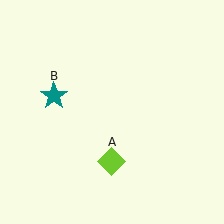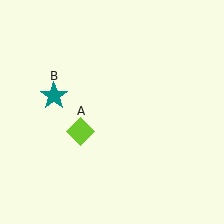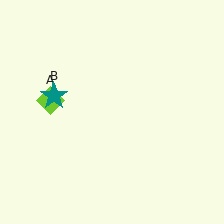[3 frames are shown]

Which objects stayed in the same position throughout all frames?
Teal star (object B) remained stationary.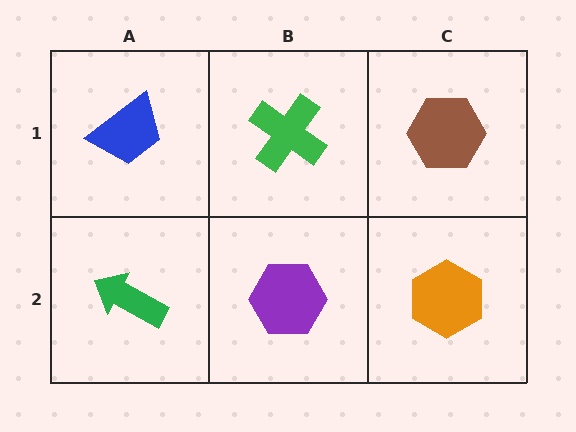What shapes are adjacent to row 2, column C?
A brown hexagon (row 1, column C), a purple hexagon (row 2, column B).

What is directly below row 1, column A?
A green arrow.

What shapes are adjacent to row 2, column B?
A green cross (row 1, column B), a green arrow (row 2, column A), an orange hexagon (row 2, column C).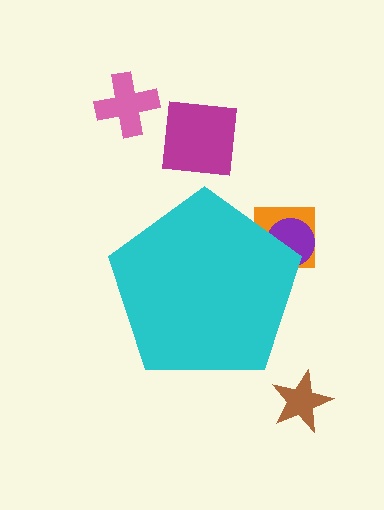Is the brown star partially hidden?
No, the brown star is fully visible.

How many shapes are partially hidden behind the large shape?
2 shapes are partially hidden.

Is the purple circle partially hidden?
Yes, the purple circle is partially hidden behind the cyan pentagon.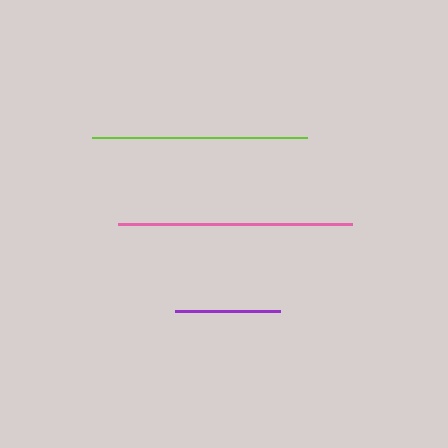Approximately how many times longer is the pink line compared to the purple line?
The pink line is approximately 2.2 times the length of the purple line.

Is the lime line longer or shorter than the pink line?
The pink line is longer than the lime line.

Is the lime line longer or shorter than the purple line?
The lime line is longer than the purple line.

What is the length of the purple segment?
The purple segment is approximately 105 pixels long.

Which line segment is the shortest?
The purple line is the shortest at approximately 105 pixels.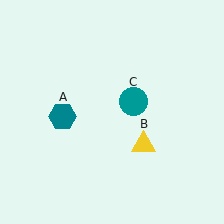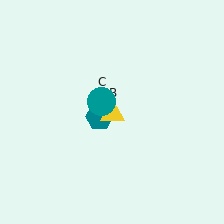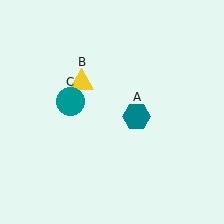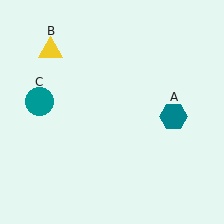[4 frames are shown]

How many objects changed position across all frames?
3 objects changed position: teal hexagon (object A), yellow triangle (object B), teal circle (object C).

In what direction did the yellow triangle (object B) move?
The yellow triangle (object B) moved up and to the left.